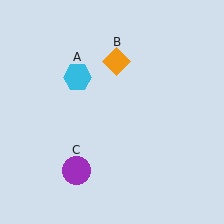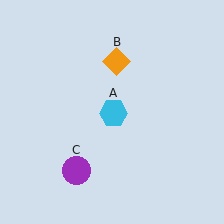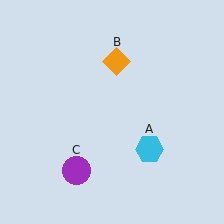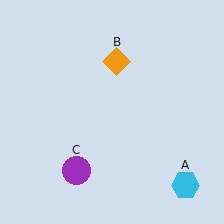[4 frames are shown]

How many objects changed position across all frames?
1 object changed position: cyan hexagon (object A).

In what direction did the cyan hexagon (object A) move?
The cyan hexagon (object A) moved down and to the right.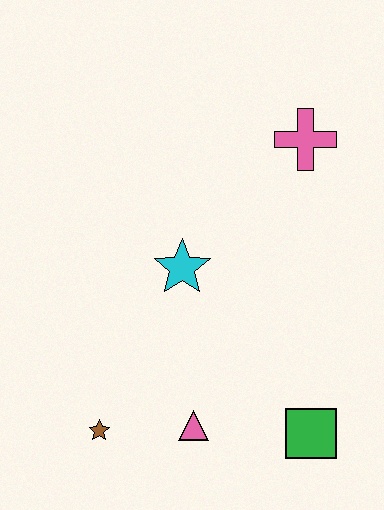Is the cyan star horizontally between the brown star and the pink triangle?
Yes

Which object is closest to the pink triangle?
The brown star is closest to the pink triangle.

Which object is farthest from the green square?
The pink cross is farthest from the green square.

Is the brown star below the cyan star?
Yes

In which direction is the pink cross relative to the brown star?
The pink cross is above the brown star.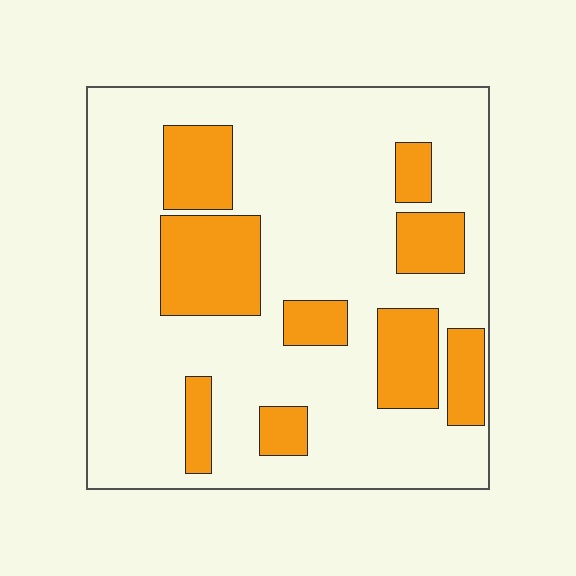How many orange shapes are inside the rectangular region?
9.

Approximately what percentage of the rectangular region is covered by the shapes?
Approximately 25%.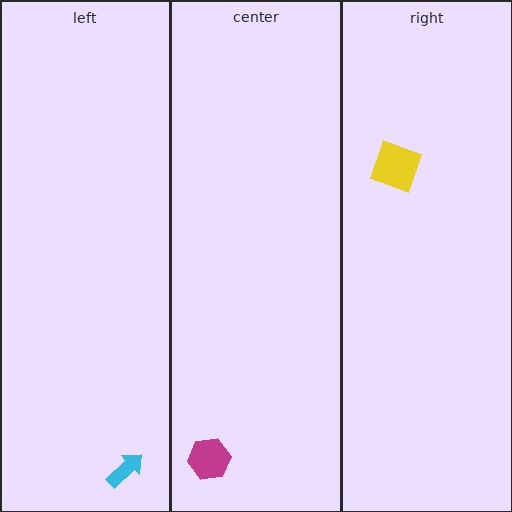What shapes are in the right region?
The yellow square.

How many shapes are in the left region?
1.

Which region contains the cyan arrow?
The left region.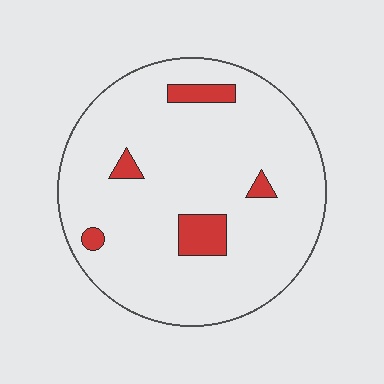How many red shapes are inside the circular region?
5.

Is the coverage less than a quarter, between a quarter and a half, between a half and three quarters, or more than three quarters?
Less than a quarter.